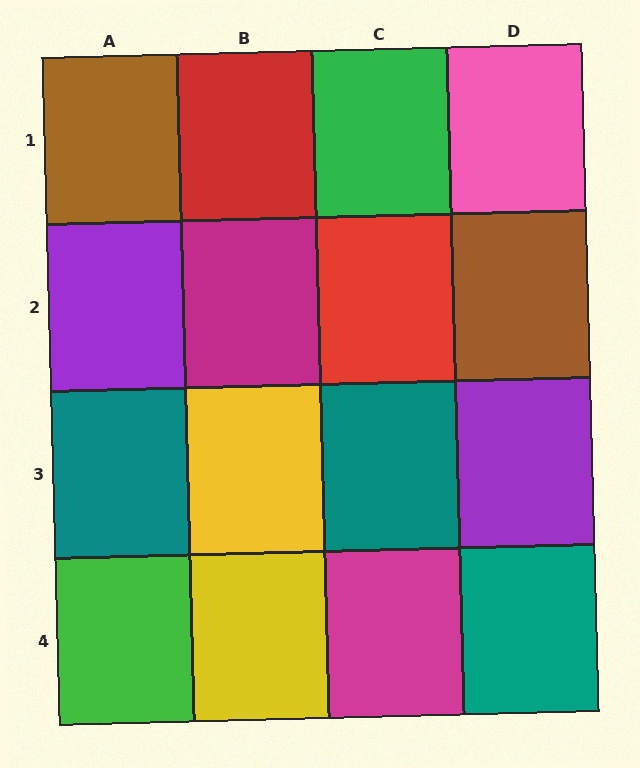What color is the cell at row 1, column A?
Brown.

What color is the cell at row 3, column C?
Teal.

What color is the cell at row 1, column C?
Green.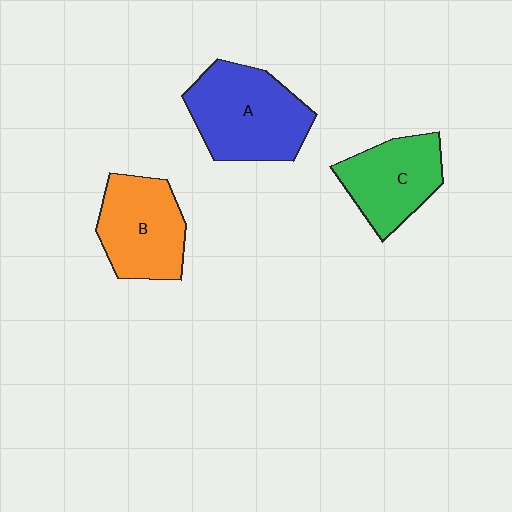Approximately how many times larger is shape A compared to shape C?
Approximately 1.3 times.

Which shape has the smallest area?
Shape C (green).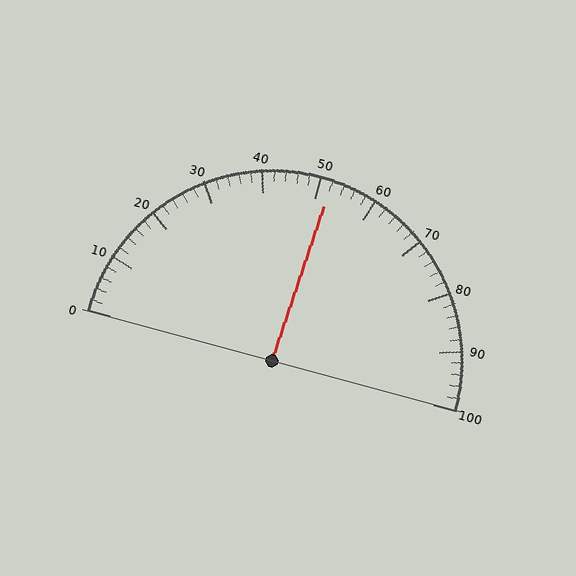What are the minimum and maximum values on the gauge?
The gauge ranges from 0 to 100.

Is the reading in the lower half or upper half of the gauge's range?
The reading is in the upper half of the range (0 to 100).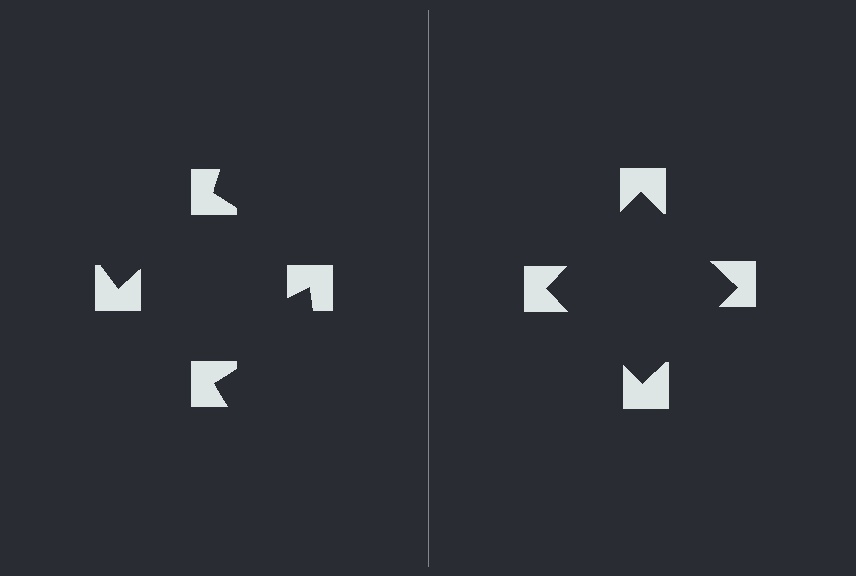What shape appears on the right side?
An illusory square.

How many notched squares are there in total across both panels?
8 — 4 on each side.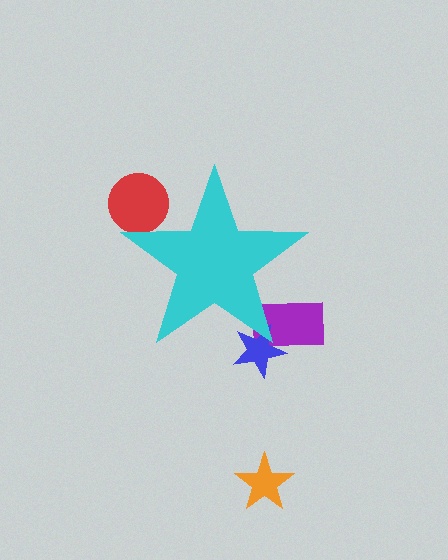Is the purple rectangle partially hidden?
Yes, the purple rectangle is partially hidden behind the cyan star.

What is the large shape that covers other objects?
A cyan star.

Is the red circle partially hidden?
Yes, the red circle is partially hidden behind the cyan star.